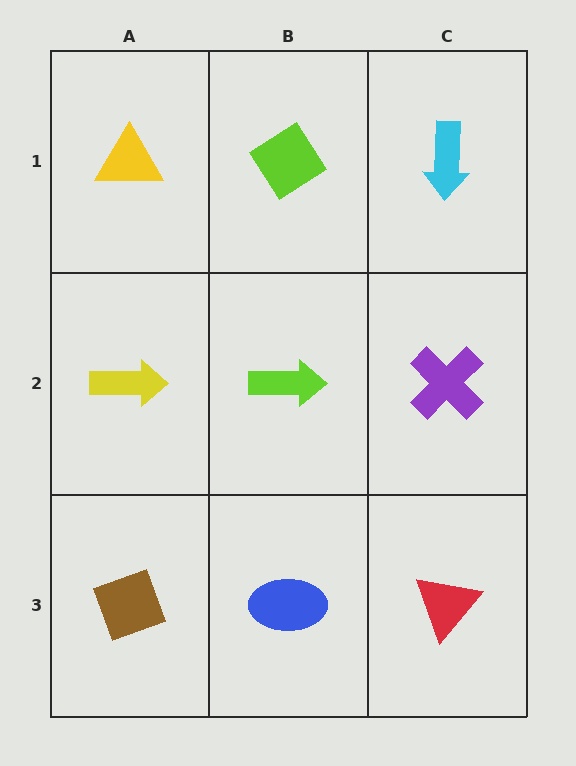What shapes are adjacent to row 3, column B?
A lime arrow (row 2, column B), a brown diamond (row 3, column A), a red triangle (row 3, column C).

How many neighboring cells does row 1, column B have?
3.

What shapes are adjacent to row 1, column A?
A yellow arrow (row 2, column A), a lime diamond (row 1, column B).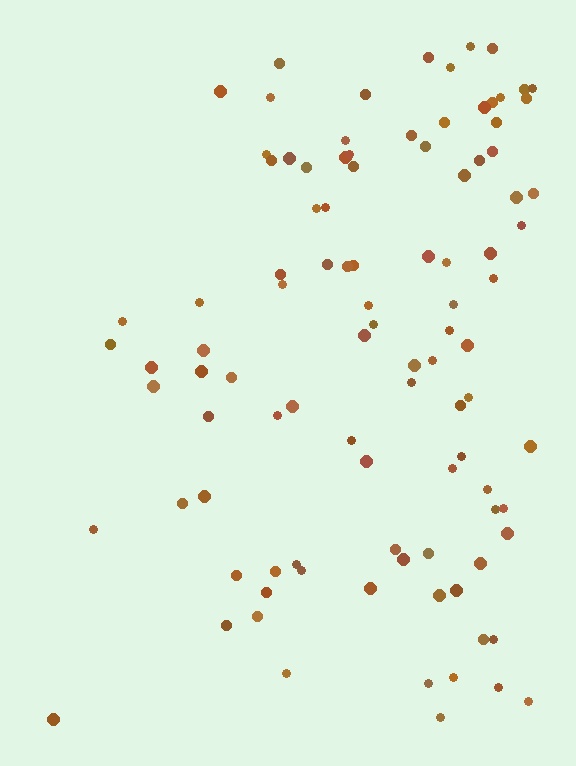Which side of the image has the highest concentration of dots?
The right.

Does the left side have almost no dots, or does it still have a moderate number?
Still a moderate number, just noticeably fewer than the right.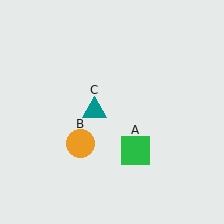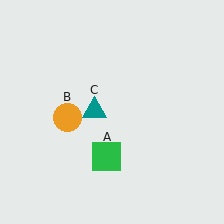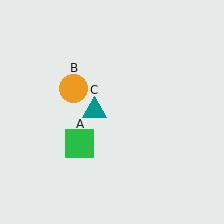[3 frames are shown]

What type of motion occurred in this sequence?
The green square (object A), orange circle (object B) rotated clockwise around the center of the scene.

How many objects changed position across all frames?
2 objects changed position: green square (object A), orange circle (object B).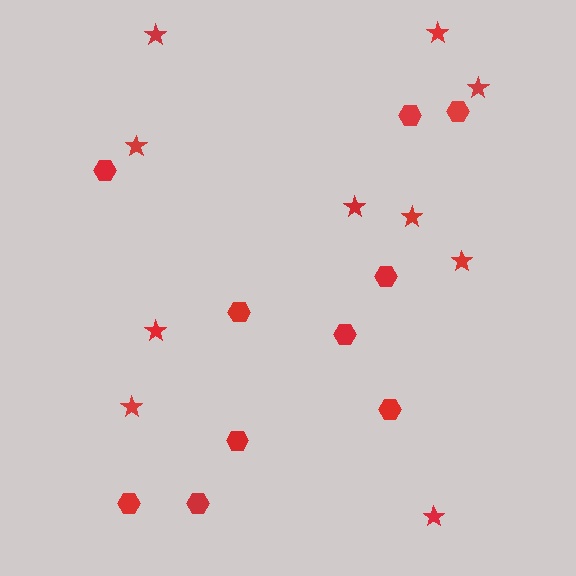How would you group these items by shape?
There are 2 groups: one group of hexagons (10) and one group of stars (10).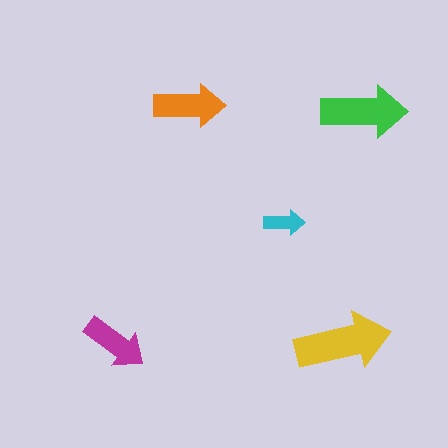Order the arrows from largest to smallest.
the yellow one, the green one, the orange one, the magenta one, the cyan one.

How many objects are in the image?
There are 5 objects in the image.